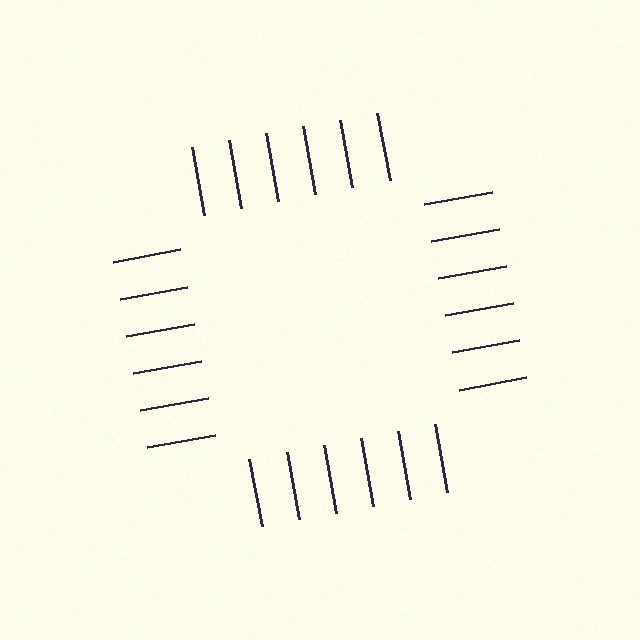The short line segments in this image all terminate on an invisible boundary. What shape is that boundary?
An illusory square — the line segments terminate on its edges but no continuous stroke is drawn.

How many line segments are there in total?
24 — 6 along each of the 4 edges.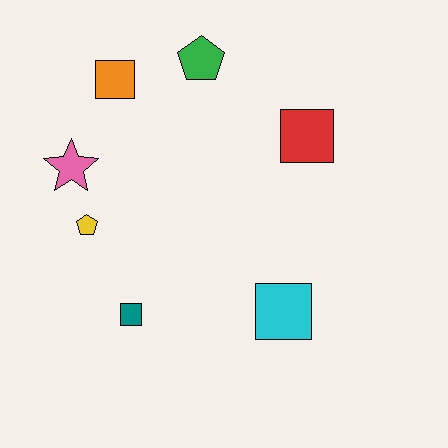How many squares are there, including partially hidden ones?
There are 4 squares.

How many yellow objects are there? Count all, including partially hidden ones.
There is 1 yellow object.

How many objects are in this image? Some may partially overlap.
There are 7 objects.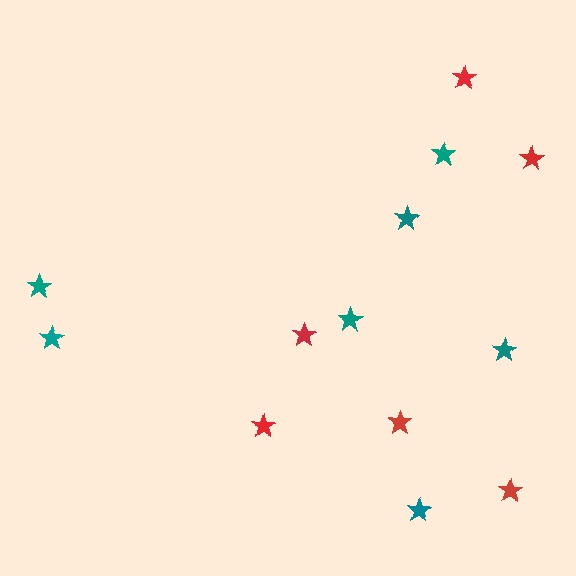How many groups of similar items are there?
There are 2 groups: one group of red stars (6) and one group of teal stars (7).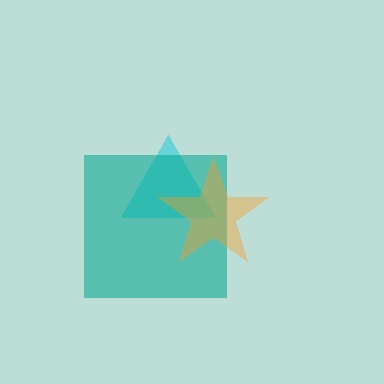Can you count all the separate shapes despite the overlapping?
Yes, there are 3 separate shapes.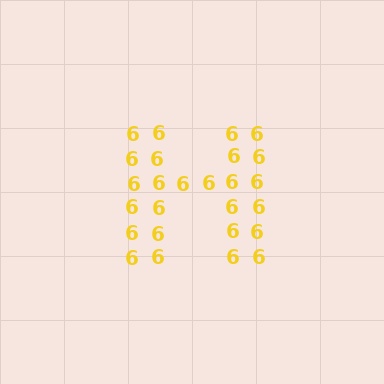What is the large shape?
The large shape is the letter H.